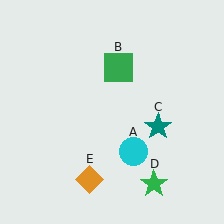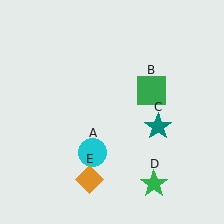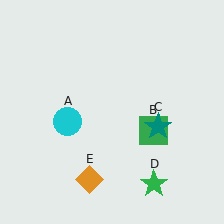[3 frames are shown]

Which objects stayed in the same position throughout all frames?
Teal star (object C) and green star (object D) and orange diamond (object E) remained stationary.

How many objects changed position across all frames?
2 objects changed position: cyan circle (object A), green square (object B).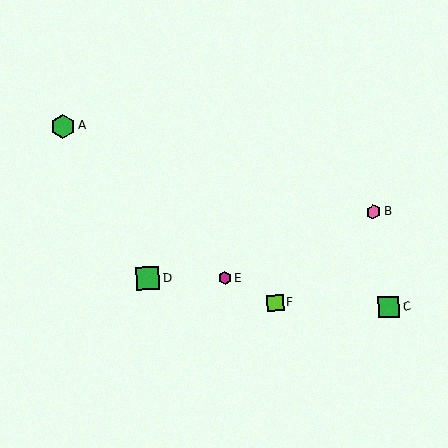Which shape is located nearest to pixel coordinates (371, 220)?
The pink hexagon (labeled B) at (373, 212) is nearest to that location.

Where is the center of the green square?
The center of the green square is at (148, 278).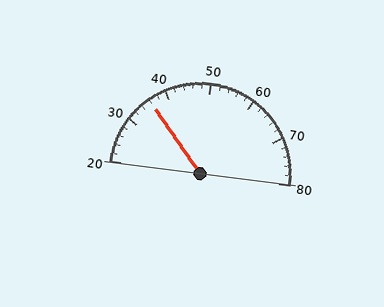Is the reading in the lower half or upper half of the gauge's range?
The reading is in the lower half of the range (20 to 80).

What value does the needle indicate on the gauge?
The needle indicates approximately 36.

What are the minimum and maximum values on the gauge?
The gauge ranges from 20 to 80.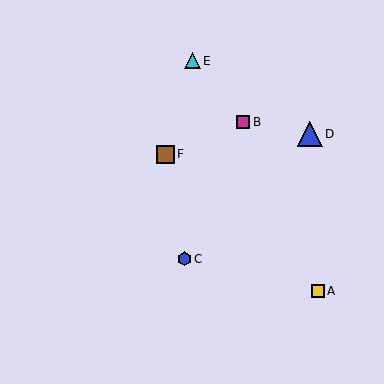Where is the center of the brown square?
The center of the brown square is at (165, 154).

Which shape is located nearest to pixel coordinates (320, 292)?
The yellow square (labeled A) at (318, 291) is nearest to that location.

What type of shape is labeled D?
Shape D is a blue triangle.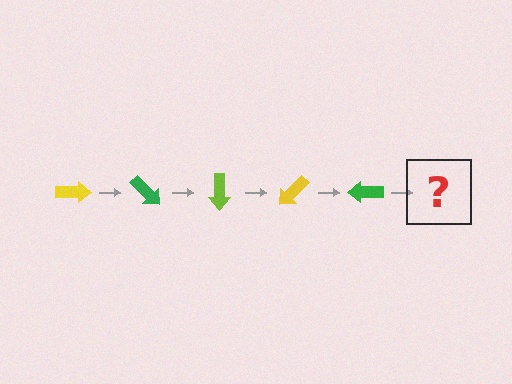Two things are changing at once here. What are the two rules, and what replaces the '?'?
The two rules are that it rotates 45 degrees each step and the color cycles through yellow, green, and lime. The '?' should be a lime arrow, rotated 225 degrees from the start.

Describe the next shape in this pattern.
It should be a lime arrow, rotated 225 degrees from the start.